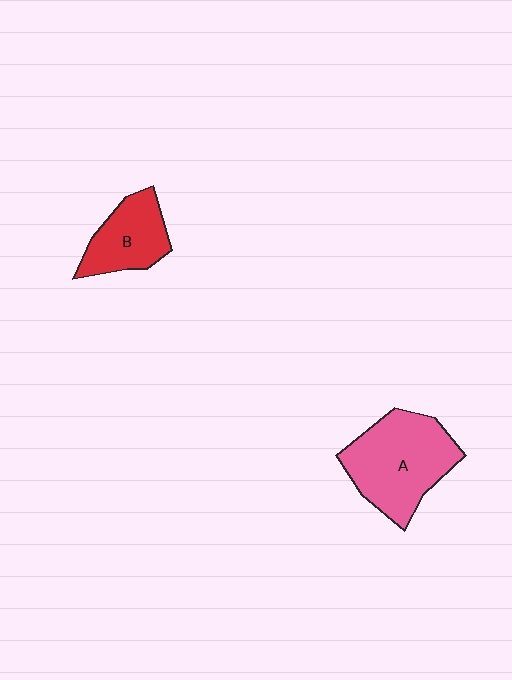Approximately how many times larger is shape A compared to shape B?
Approximately 1.7 times.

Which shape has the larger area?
Shape A (pink).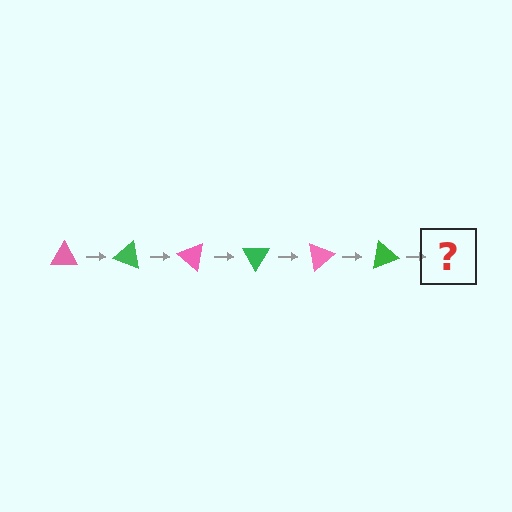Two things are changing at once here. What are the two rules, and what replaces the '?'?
The two rules are that it rotates 20 degrees each step and the color cycles through pink and green. The '?' should be a pink triangle, rotated 120 degrees from the start.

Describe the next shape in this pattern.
It should be a pink triangle, rotated 120 degrees from the start.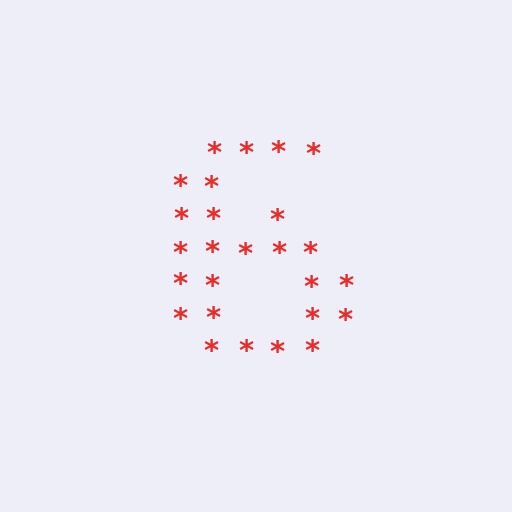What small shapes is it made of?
It is made of small asterisks.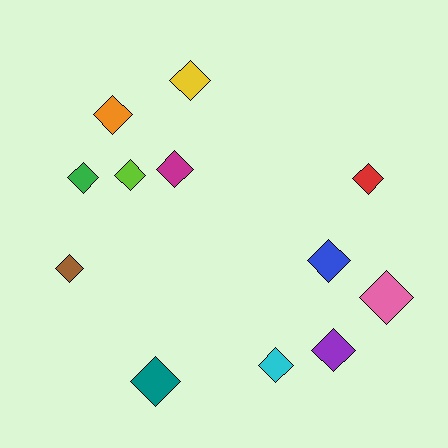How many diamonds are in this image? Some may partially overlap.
There are 12 diamonds.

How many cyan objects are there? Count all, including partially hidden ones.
There is 1 cyan object.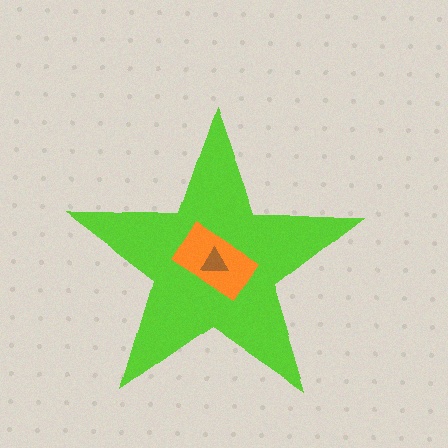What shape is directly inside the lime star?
The orange rectangle.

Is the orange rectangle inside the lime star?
Yes.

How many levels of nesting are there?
3.